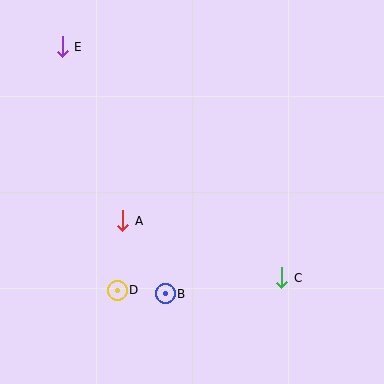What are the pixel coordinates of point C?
Point C is at (282, 278).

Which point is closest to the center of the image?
Point A at (123, 221) is closest to the center.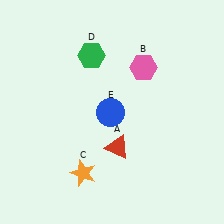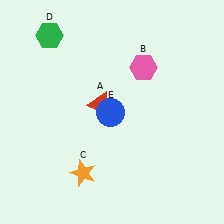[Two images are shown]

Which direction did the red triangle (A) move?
The red triangle (A) moved up.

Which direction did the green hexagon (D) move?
The green hexagon (D) moved left.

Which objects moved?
The objects that moved are: the red triangle (A), the green hexagon (D).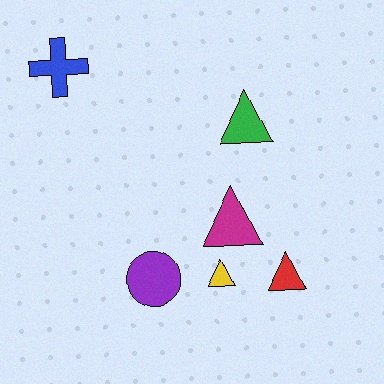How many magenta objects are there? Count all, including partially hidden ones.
There is 1 magenta object.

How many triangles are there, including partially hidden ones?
There are 4 triangles.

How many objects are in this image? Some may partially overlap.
There are 6 objects.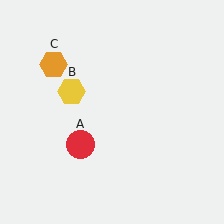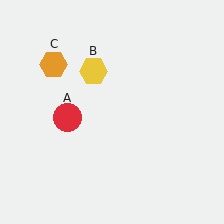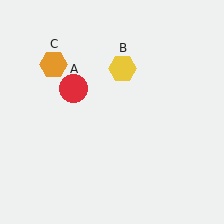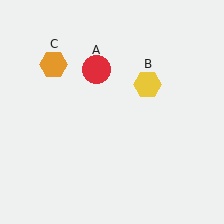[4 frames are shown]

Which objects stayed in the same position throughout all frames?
Orange hexagon (object C) remained stationary.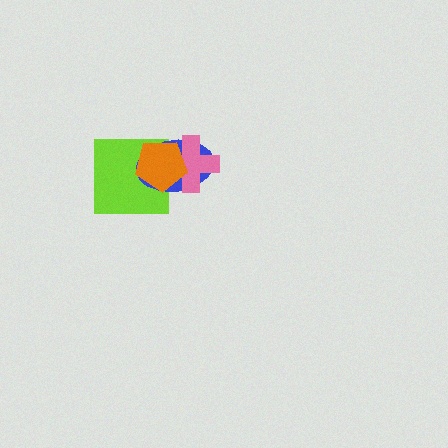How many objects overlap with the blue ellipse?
3 objects overlap with the blue ellipse.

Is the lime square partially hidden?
Yes, it is partially covered by another shape.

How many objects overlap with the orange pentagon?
3 objects overlap with the orange pentagon.